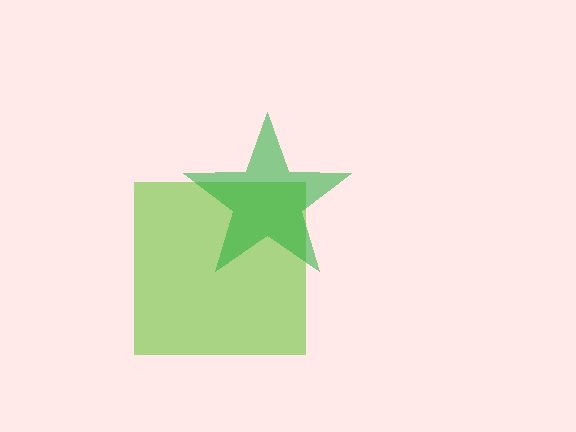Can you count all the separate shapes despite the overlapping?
Yes, there are 2 separate shapes.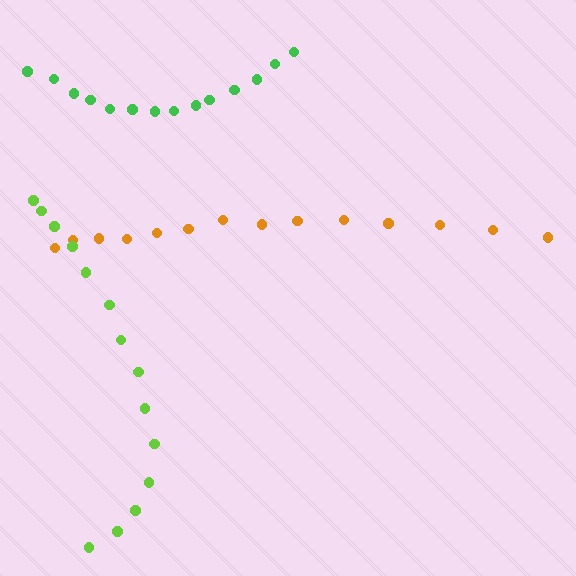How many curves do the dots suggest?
There are 3 distinct paths.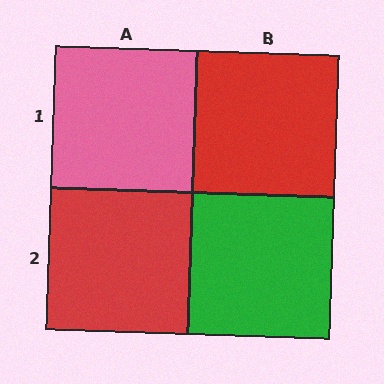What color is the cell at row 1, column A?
Pink.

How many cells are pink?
1 cell is pink.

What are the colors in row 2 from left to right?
Red, green.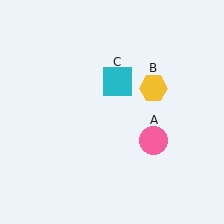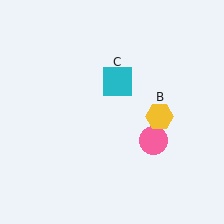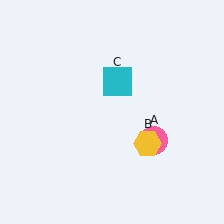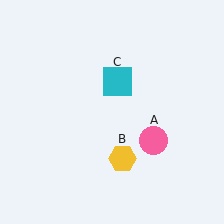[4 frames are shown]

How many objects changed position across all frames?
1 object changed position: yellow hexagon (object B).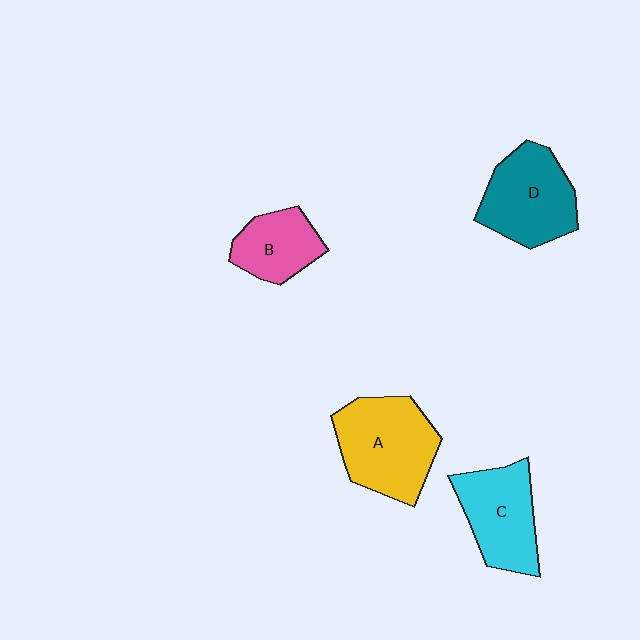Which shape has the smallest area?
Shape B (pink).